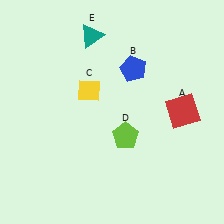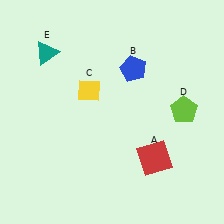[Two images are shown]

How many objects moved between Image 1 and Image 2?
3 objects moved between the two images.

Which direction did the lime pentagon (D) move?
The lime pentagon (D) moved right.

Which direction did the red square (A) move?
The red square (A) moved down.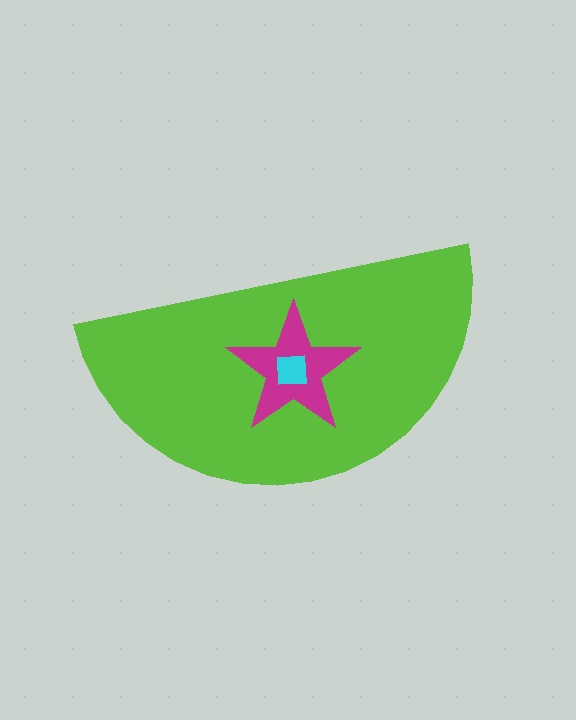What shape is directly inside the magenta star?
The cyan square.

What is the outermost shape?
The lime semicircle.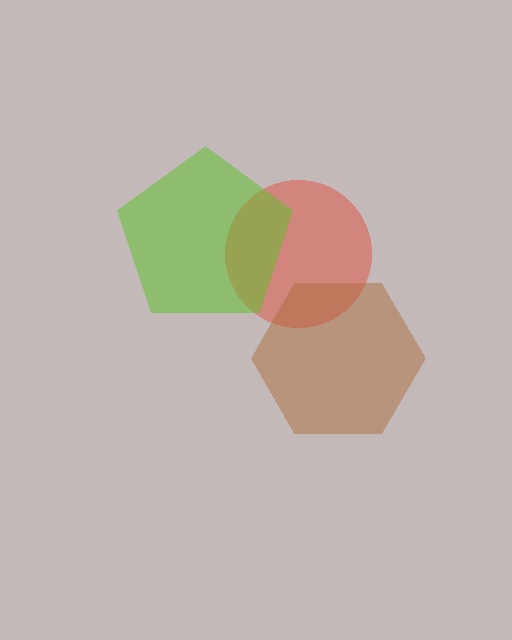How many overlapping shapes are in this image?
There are 3 overlapping shapes in the image.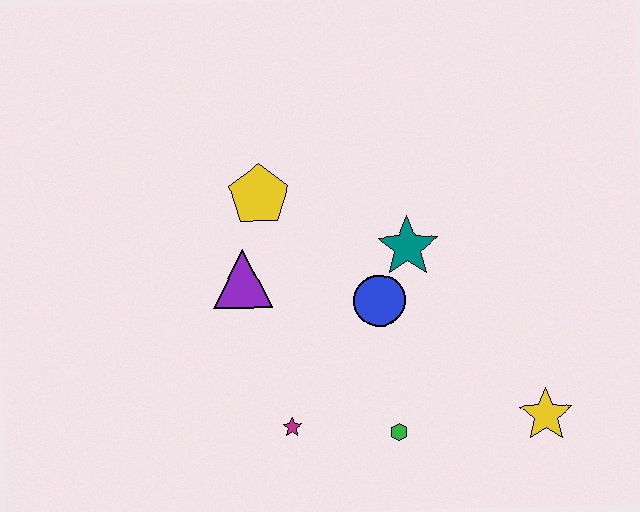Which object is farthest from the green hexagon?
The yellow pentagon is farthest from the green hexagon.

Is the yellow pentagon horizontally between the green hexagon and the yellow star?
No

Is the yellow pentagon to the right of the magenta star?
No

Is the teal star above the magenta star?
Yes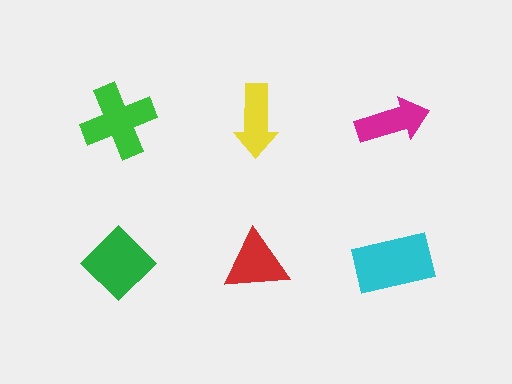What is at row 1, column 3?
A magenta arrow.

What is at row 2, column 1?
A green diamond.